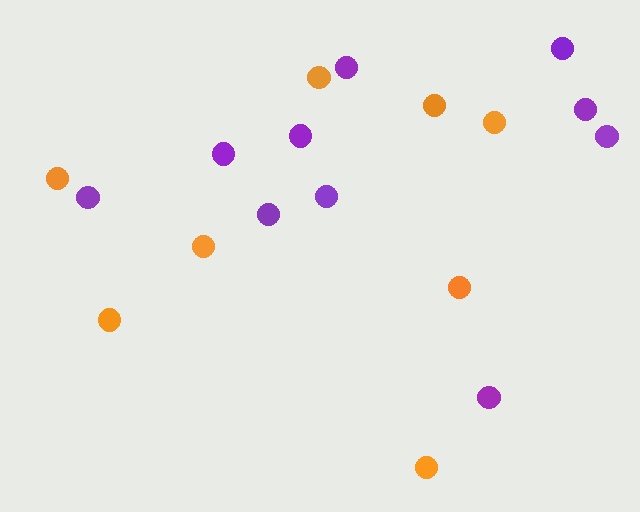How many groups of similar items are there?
There are 2 groups: one group of orange circles (8) and one group of purple circles (10).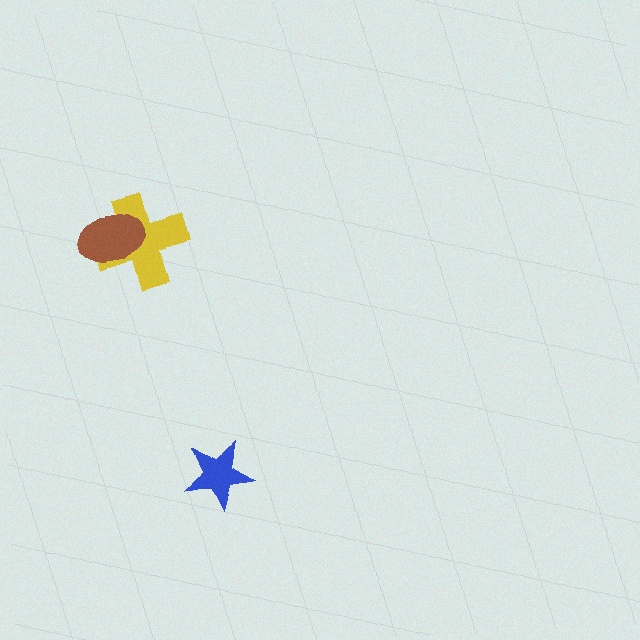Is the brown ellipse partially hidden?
No, no other shape covers it.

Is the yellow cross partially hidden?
Yes, it is partially covered by another shape.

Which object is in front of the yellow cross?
The brown ellipse is in front of the yellow cross.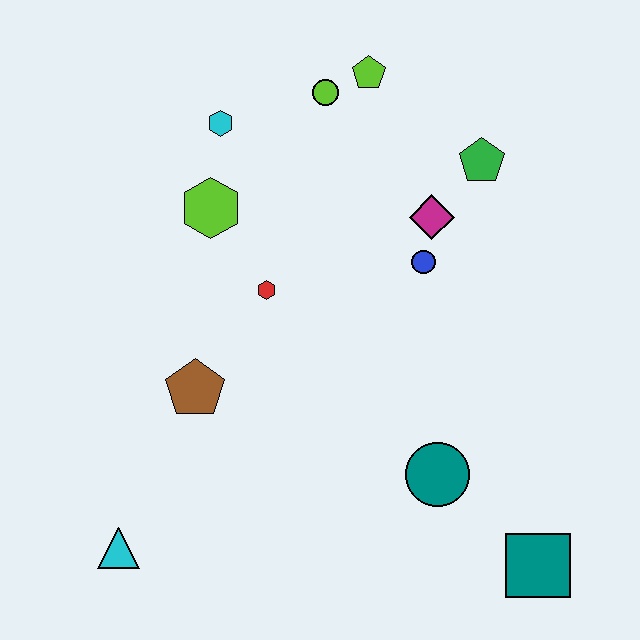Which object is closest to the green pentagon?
The magenta diamond is closest to the green pentagon.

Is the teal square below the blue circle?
Yes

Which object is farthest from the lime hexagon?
The teal square is farthest from the lime hexagon.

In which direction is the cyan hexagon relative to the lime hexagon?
The cyan hexagon is above the lime hexagon.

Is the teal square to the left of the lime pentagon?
No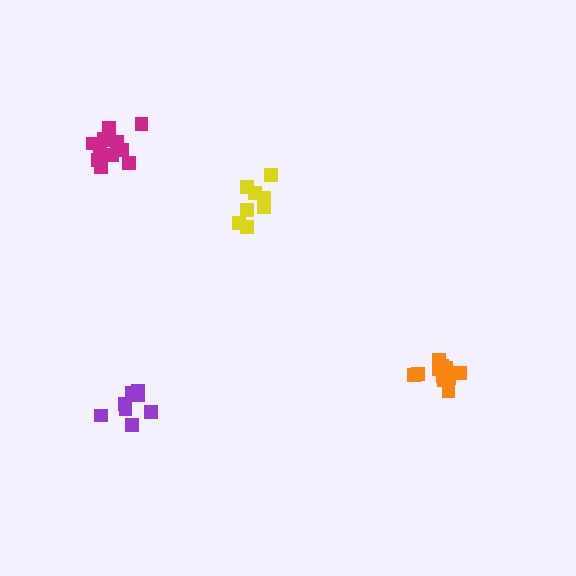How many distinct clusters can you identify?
There are 4 distinct clusters.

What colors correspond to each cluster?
The clusters are colored: yellow, magenta, purple, orange.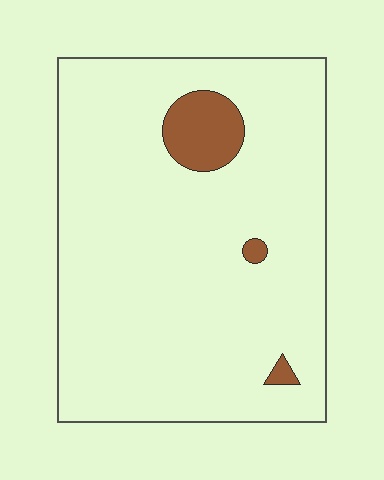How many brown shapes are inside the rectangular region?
3.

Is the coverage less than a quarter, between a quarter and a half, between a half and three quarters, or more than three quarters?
Less than a quarter.